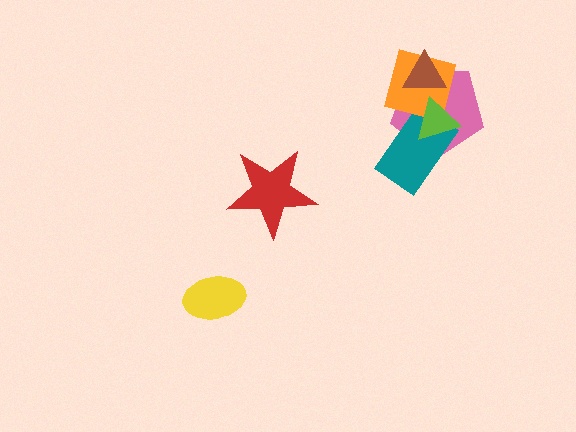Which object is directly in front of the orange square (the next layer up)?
The lime triangle is directly in front of the orange square.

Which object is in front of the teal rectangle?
The lime triangle is in front of the teal rectangle.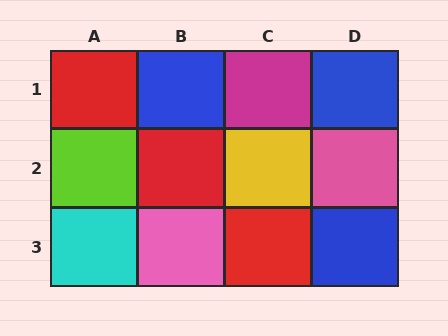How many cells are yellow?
1 cell is yellow.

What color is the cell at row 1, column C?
Magenta.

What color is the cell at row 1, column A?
Red.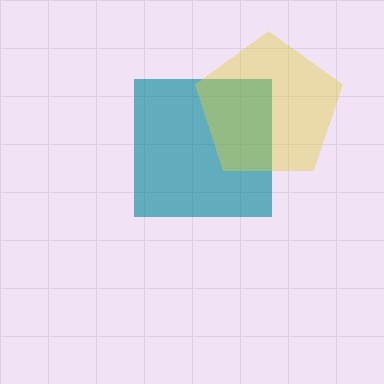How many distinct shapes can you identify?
There are 2 distinct shapes: a teal square, a yellow pentagon.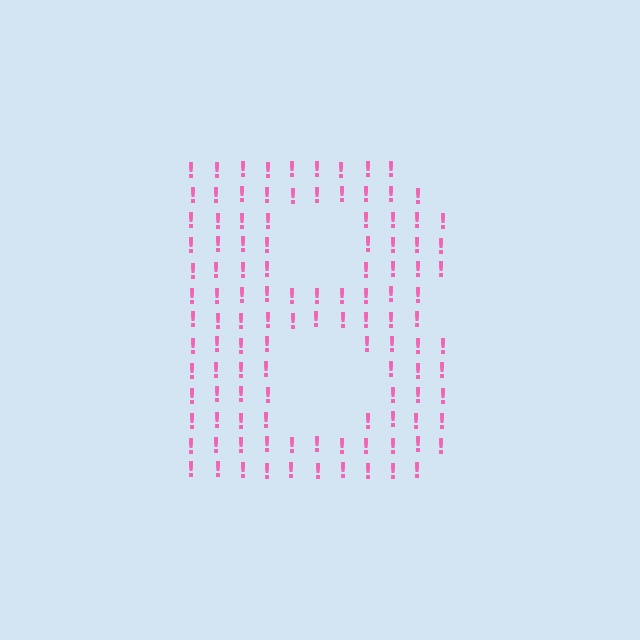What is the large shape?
The large shape is the letter B.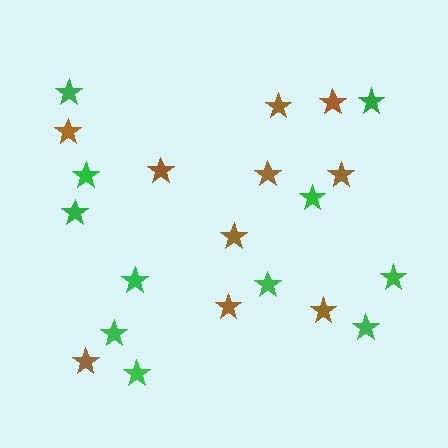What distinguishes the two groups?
There are 2 groups: one group of green stars (11) and one group of brown stars (10).